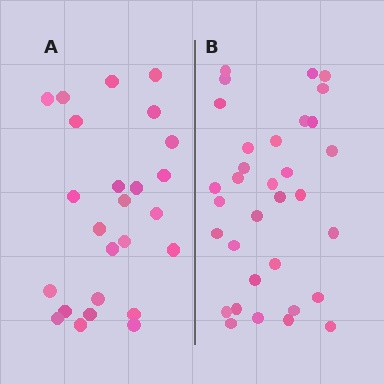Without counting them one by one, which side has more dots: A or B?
Region B (the right region) has more dots.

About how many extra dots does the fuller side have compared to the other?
Region B has roughly 8 or so more dots than region A.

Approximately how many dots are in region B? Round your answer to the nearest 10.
About 30 dots. (The exact count is 33, which rounds to 30.)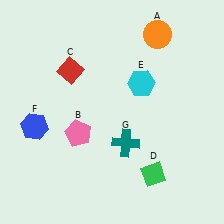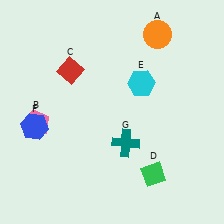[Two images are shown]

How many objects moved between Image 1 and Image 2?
1 object moved between the two images.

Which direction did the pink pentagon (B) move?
The pink pentagon (B) moved left.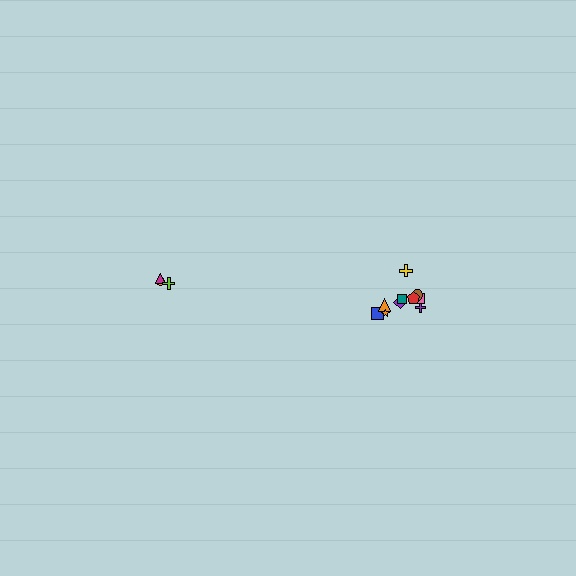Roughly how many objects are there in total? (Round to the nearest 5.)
Roughly 15 objects in total.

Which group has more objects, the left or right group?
The right group.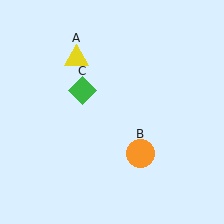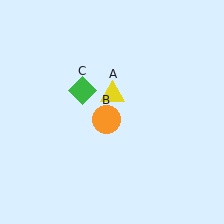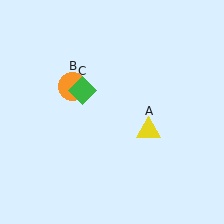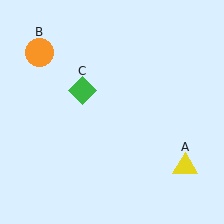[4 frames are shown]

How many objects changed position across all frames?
2 objects changed position: yellow triangle (object A), orange circle (object B).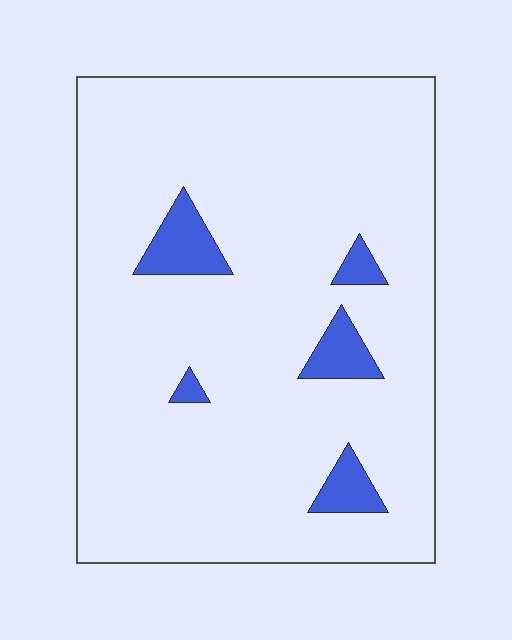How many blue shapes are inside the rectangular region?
5.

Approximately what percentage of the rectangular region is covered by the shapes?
Approximately 10%.